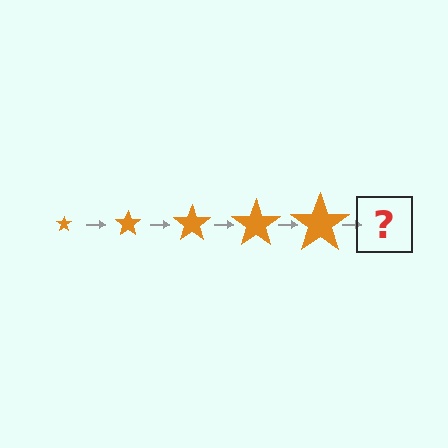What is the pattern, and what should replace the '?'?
The pattern is that the star gets progressively larger each step. The '?' should be an orange star, larger than the previous one.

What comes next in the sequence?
The next element should be an orange star, larger than the previous one.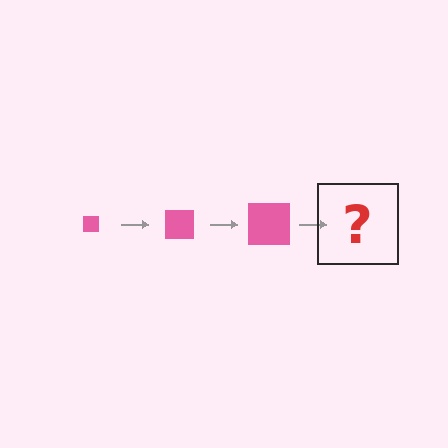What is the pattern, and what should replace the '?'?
The pattern is that the square gets progressively larger each step. The '?' should be a pink square, larger than the previous one.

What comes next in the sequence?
The next element should be a pink square, larger than the previous one.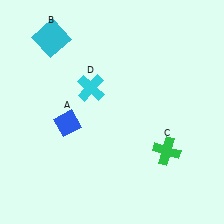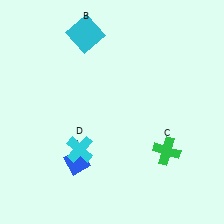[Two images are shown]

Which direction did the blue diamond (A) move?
The blue diamond (A) moved down.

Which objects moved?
The objects that moved are: the blue diamond (A), the cyan square (B), the cyan cross (D).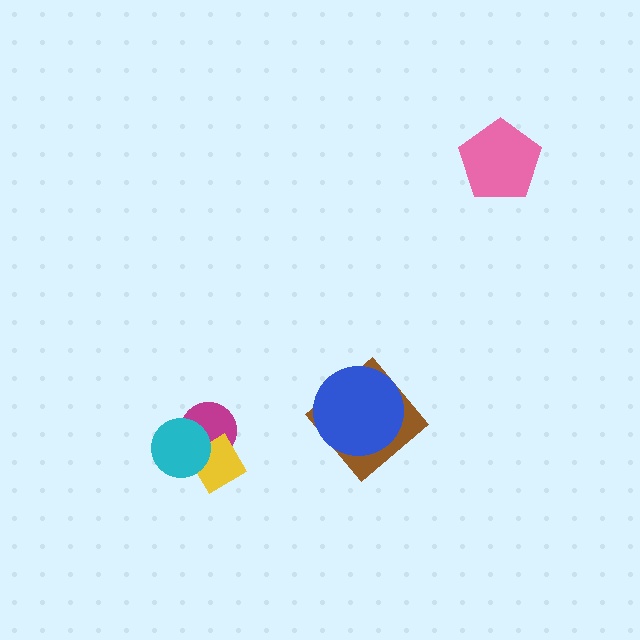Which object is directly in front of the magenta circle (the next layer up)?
The yellow diamond is directly in front of the magenta circle.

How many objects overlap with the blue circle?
1 object overlaps with the blue circle.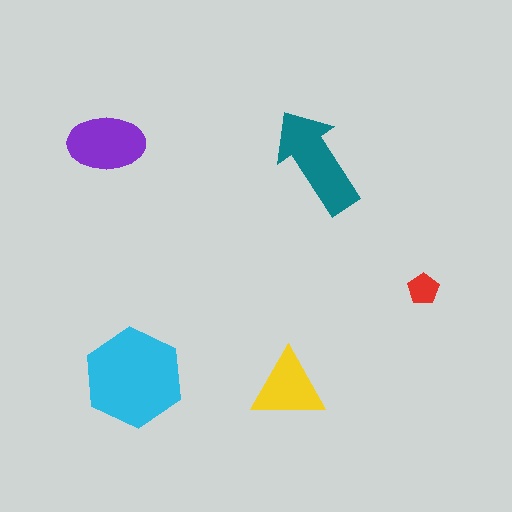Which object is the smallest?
The red pentagon.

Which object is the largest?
The cyan hexagon.